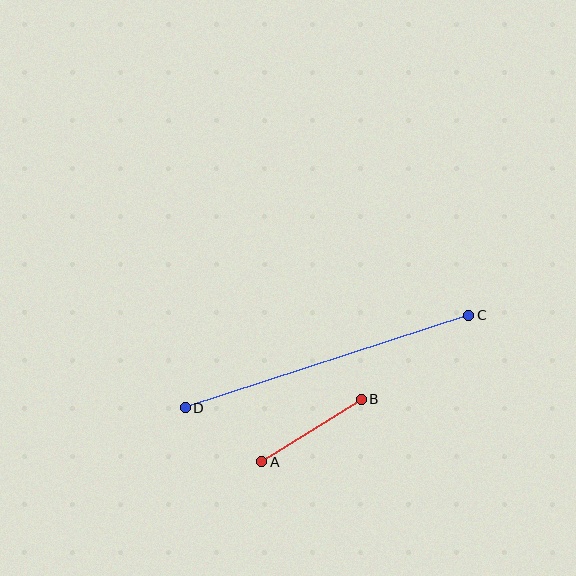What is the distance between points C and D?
The distance is approximately 298 pixels.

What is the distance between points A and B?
The distance is approximately 117 pixels.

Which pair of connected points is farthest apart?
Points C and D are farthest apart.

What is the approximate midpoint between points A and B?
The midpoint is at approximately (311, 430) pixels.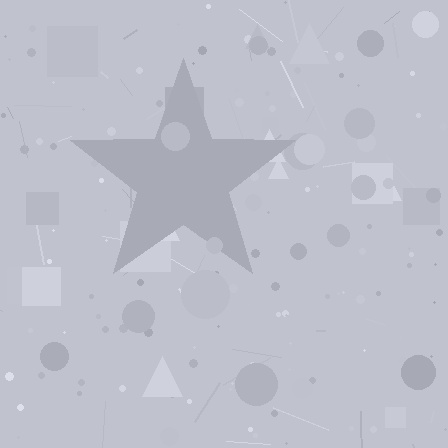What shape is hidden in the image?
A star is hidden in the image.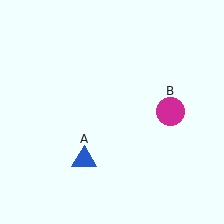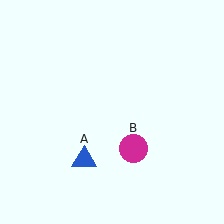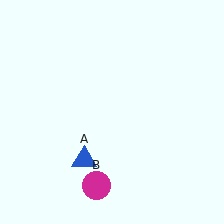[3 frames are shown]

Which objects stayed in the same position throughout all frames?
Blue triangle (object A) remained stationary.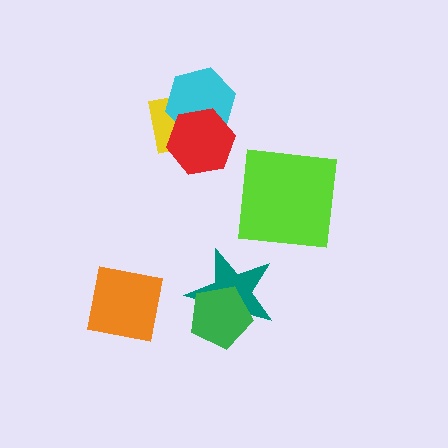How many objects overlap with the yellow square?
2 objects overlap with the yellow square.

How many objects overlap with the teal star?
1 object overlaps with the teal star.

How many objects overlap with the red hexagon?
2 objects overlap with the red hexagon.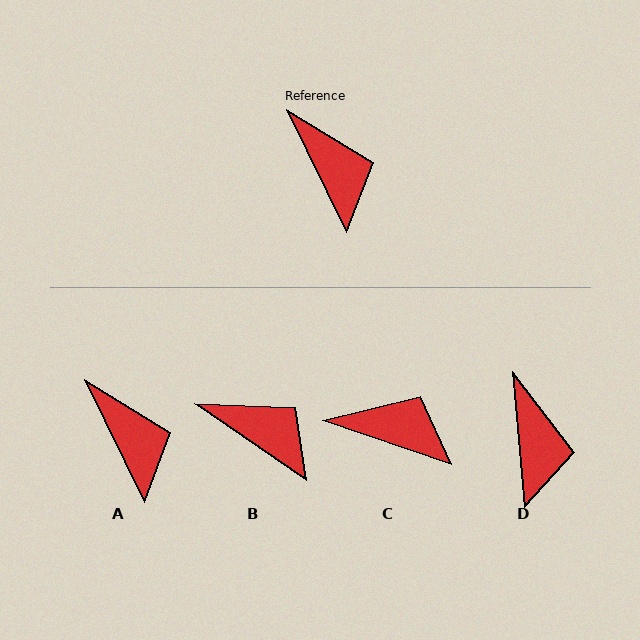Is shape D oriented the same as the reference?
No, it is off by about 21 degrees.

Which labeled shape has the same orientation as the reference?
A.